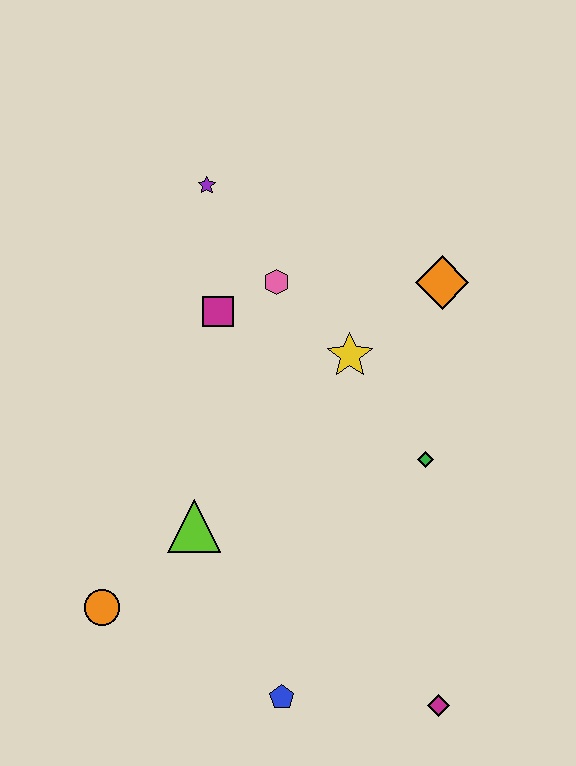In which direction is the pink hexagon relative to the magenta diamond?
The pink hexagon is above the magenta diamond.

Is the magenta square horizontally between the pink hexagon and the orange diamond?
No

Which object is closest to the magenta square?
The pink hexagon is closest to the magenta square.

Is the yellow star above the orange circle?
Yes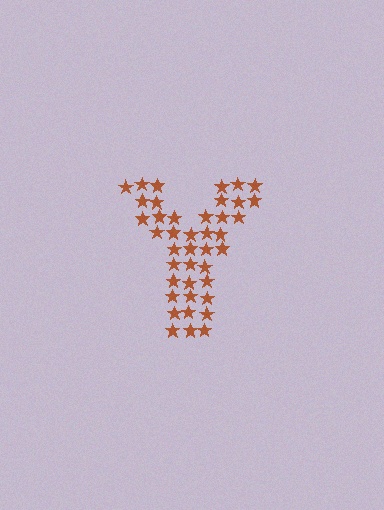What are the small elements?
The small elements are stars.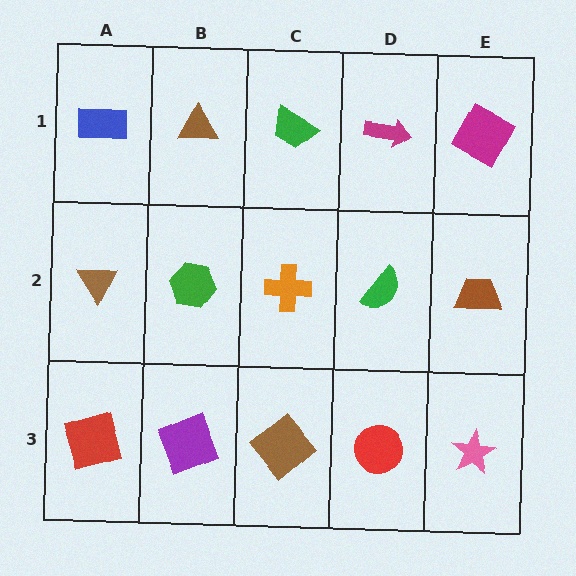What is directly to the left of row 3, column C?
A purple square.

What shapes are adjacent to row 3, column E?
A brown trapezoid (row 2, column E), a red circle (row 3, column D).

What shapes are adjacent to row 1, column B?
A green hexagon (row 2, column B), a blue rectangle (row 1, column A), a green trapezoid (row 1, column C).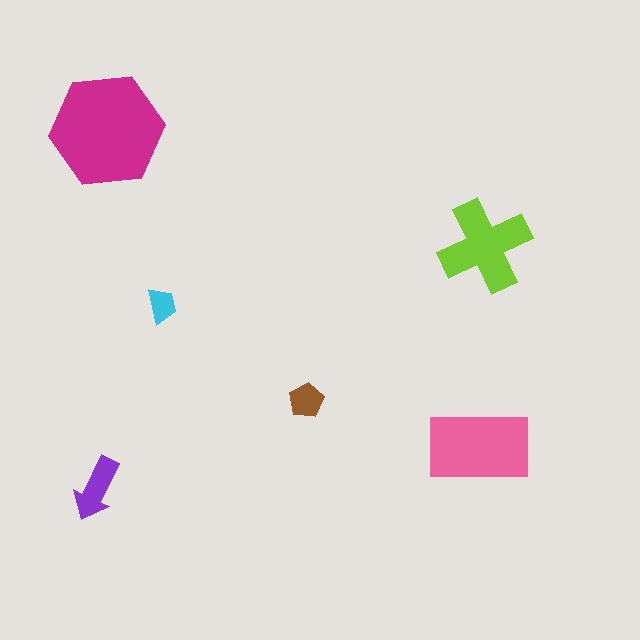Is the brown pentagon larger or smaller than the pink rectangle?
Smaller.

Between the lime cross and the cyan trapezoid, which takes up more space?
The lime cross.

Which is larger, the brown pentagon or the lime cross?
The lime cross.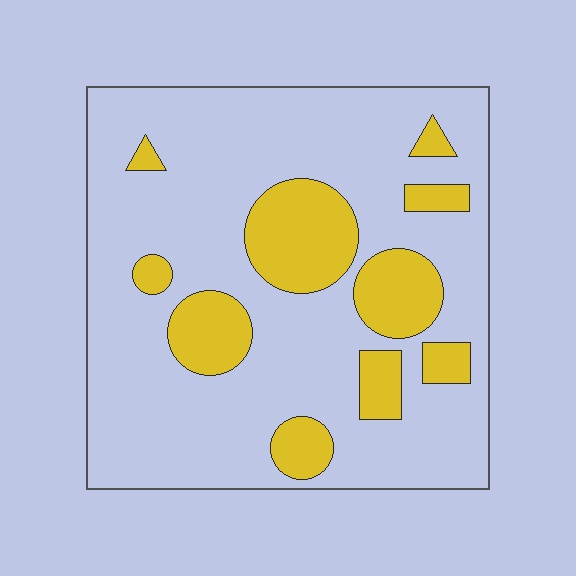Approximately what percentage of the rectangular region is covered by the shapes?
Approximately 20%.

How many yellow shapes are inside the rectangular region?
10.